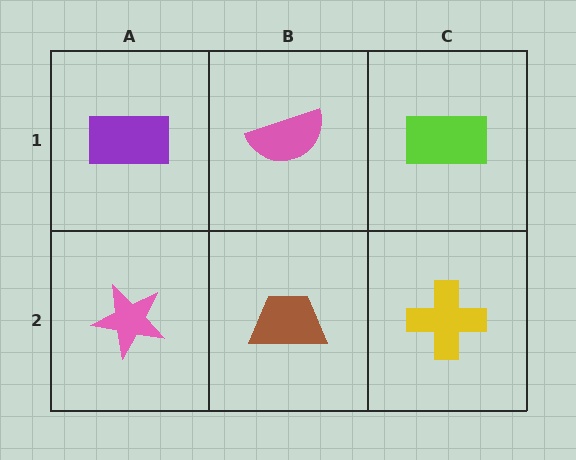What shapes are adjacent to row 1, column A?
A pink star (row 2, column A), a pink semicircle (row 1, column B).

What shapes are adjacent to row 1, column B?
A brown trapezoid (row 2, column B), a purple rectangle (row 1, column A), a lime rectangle (row 1, column C).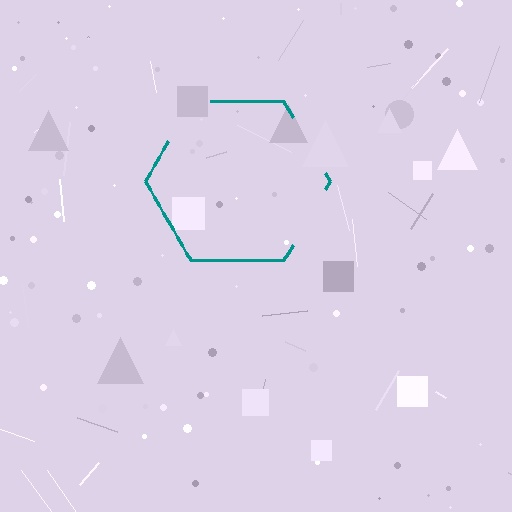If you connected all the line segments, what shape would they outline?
They would outline a hexagon.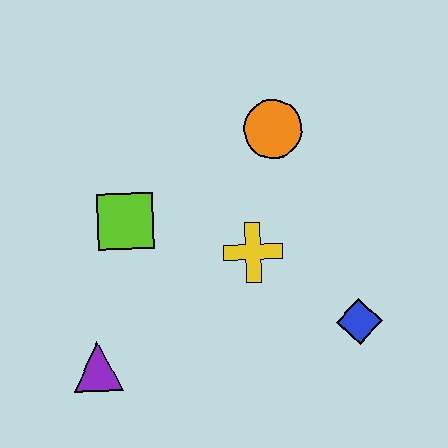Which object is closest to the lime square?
The yellow cross is closest to the lime square.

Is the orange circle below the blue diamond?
No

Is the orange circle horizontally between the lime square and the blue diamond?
Yes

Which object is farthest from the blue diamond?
The purple triangle is farthest from the blue diamond.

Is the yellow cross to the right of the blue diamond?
No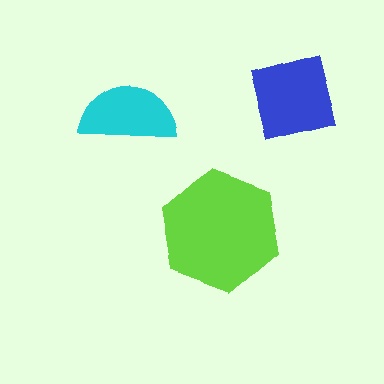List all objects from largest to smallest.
The lime hexagon, the blue square, the cyan semicircle.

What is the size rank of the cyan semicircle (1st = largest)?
3rd.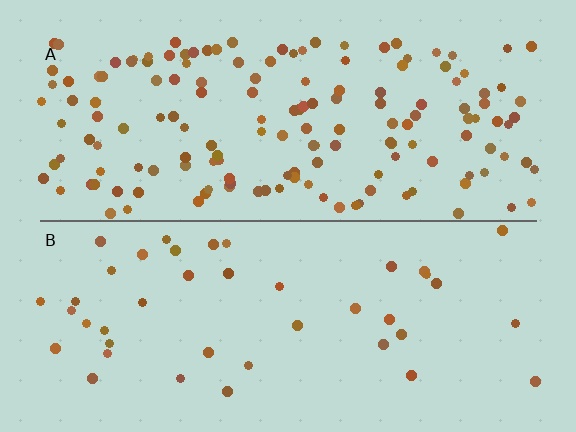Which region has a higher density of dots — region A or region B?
A (the top).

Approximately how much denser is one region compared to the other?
Approximately 3.7× — region A over region B.